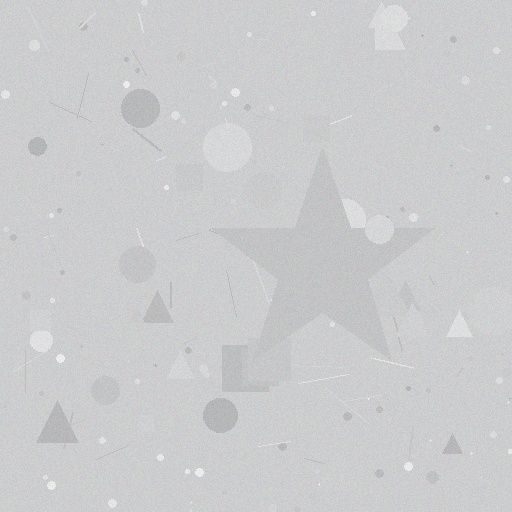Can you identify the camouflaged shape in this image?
The camouflaged shape is a star.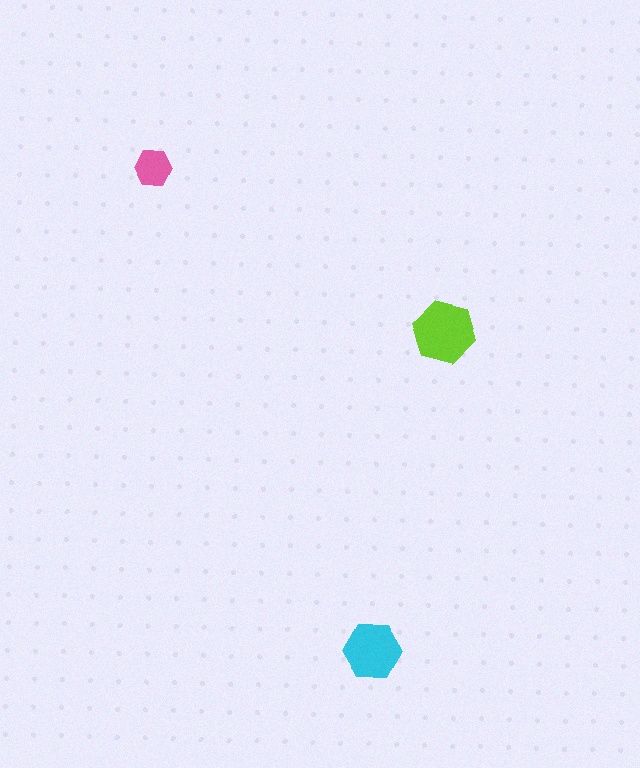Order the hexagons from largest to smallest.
the lime one, the cyan one, the pink one.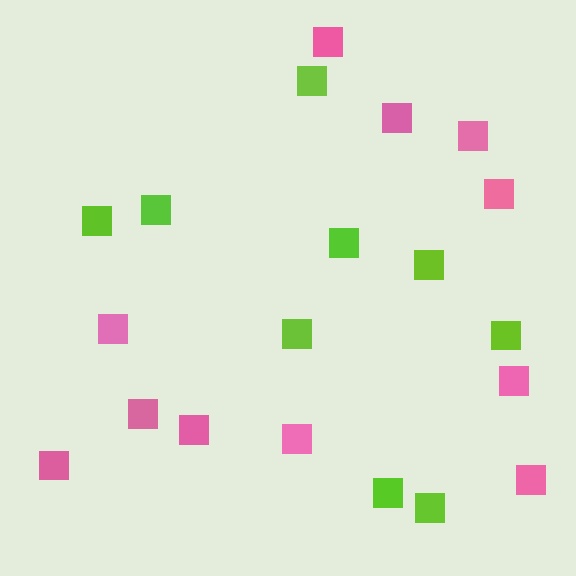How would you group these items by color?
There are 2 groups: one group of lime squares (9) and one group of pink squares (11).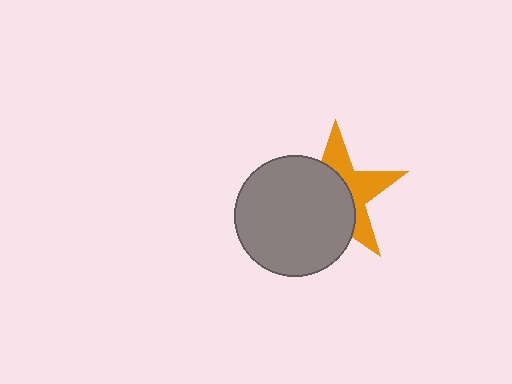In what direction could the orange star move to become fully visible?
The orange star could move toward the upper-right. That would shift it out from behind the gray circle entirely.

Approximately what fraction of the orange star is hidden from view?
Roughly 58% of the orange star is hidden behind the gray circle.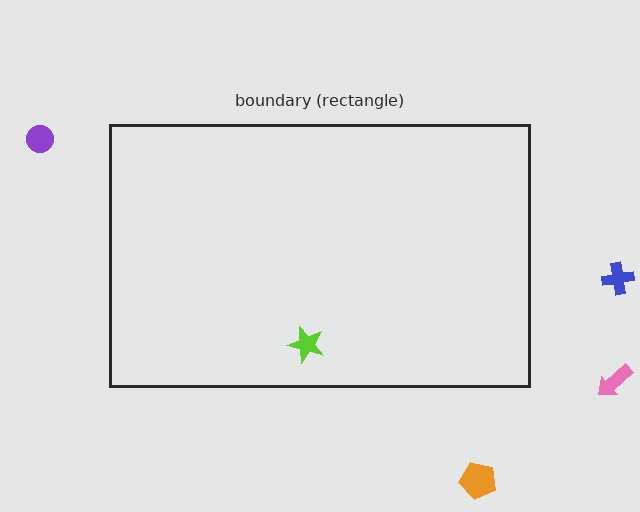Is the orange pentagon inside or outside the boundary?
Outside.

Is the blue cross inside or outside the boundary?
Outside.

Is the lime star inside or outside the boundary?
Inside.